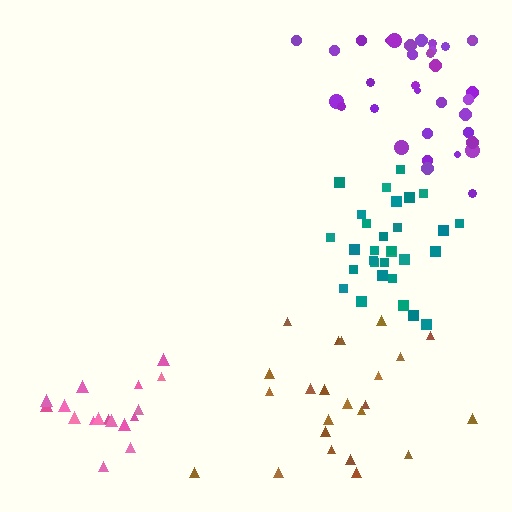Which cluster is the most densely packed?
Teal.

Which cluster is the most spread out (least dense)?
Brown.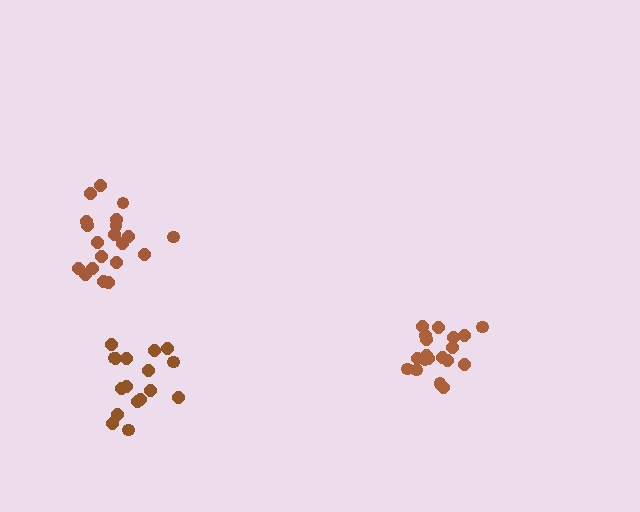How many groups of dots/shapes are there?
There are 3 groups.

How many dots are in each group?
Group 1: 20 dots, Group 2: 17 dots, Group 3: 19 dots (56 total).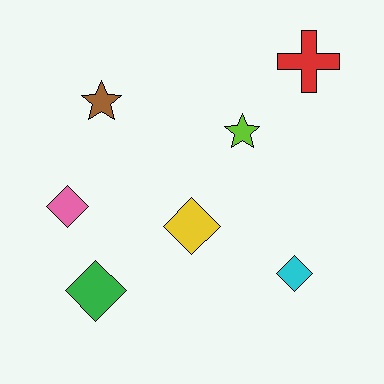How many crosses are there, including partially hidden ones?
There is 1 cross.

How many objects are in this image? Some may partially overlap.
There are 7 objects.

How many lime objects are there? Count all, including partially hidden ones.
There is 1 lime object.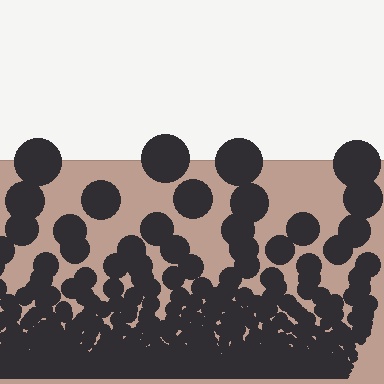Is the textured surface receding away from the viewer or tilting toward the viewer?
The surface appears to tilt toward the viewer. Texture elements get larger and sparser toward the top.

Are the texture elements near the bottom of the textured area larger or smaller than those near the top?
Smaller. The gradient is inverted — elements near the bottom are smaller and denser.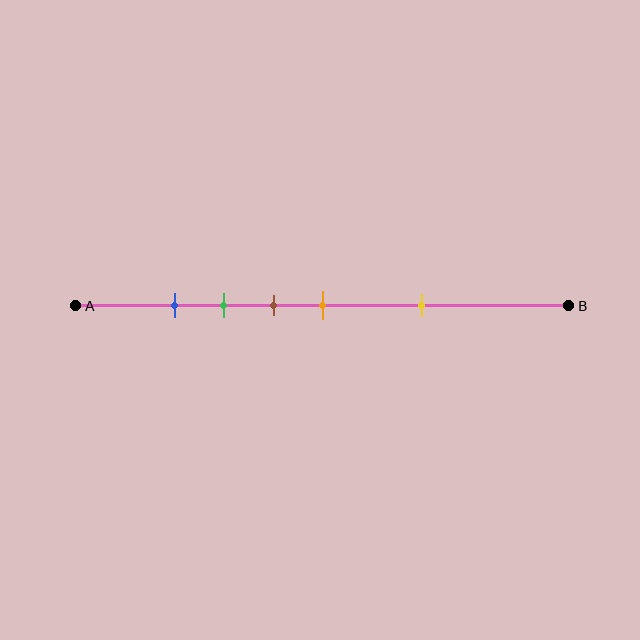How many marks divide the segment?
There are 5 marks dividing the segment.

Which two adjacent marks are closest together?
The blue and green marks are the closest adjacent pair.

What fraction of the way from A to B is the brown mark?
The brown mark is approximately 40% (0.4) of the way from A to B.